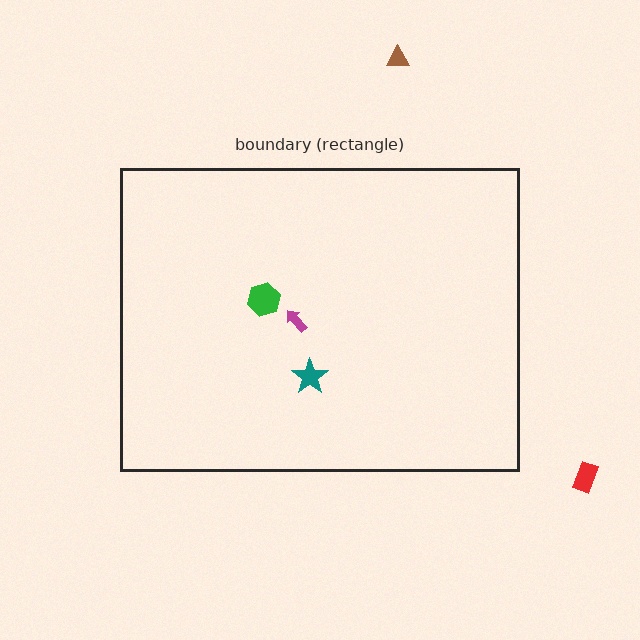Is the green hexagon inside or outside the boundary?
Inside.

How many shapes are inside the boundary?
3 inside, 2 outside.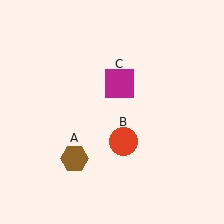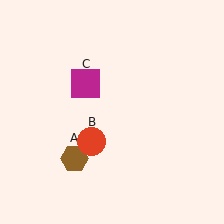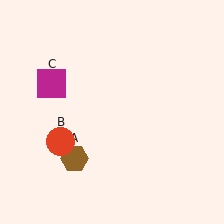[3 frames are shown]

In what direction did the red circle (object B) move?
The red circle (object B) moved left.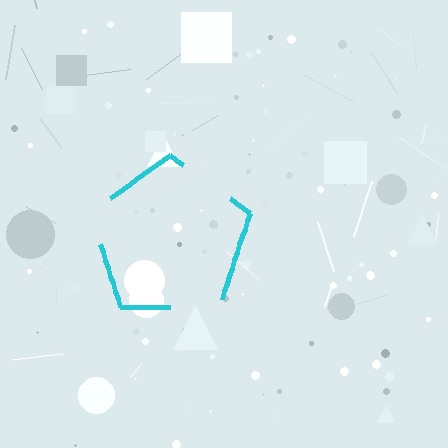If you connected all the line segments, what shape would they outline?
They would outline a pentagon.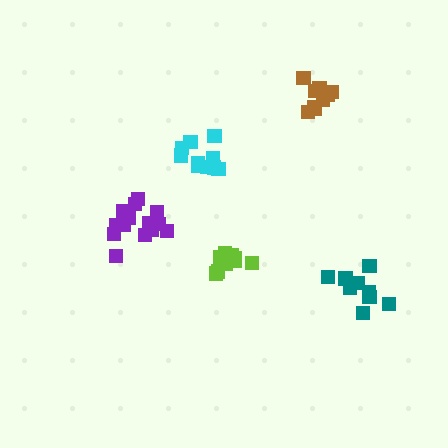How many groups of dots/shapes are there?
There are 5 groups.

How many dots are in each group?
Group 1: 10 dots, Group 2: 9 dots, Group 3: 9 dots, Group 4: 11 dots, Group 5: 15 dots (54 total).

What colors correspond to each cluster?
The clusters are colored: cyan, teal, brown, lime, purple.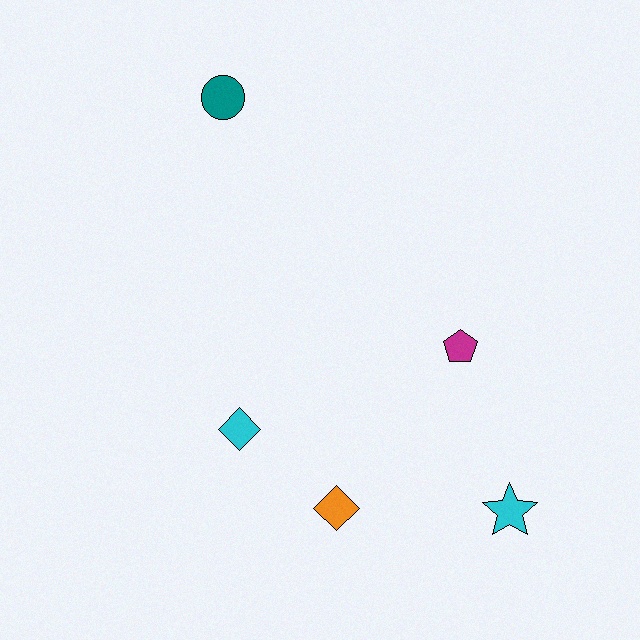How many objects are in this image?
There are 5 objects.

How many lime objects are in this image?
There are no lime objects.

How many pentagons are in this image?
There is 1 pentagon.